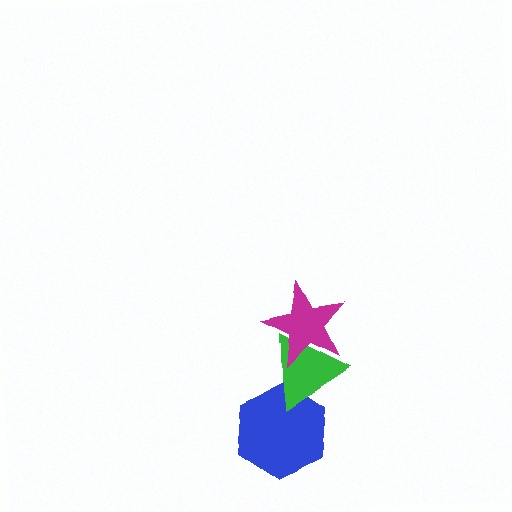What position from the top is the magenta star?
The magenta star is 1st from the top.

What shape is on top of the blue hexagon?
The green triangle is on top of the blue hexagon.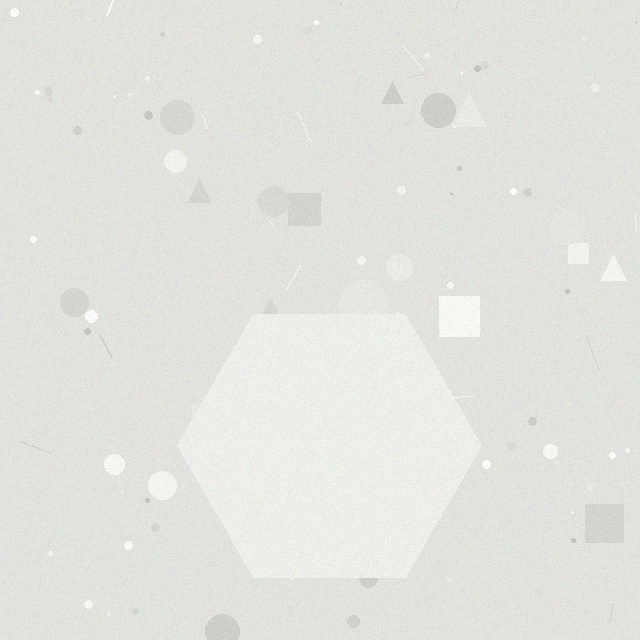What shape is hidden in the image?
A hexagon is hidden in the image.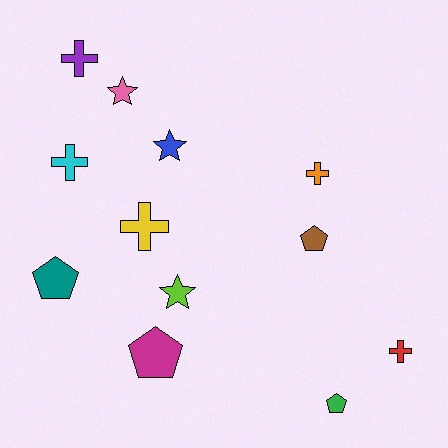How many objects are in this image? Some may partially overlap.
There are 12 objects.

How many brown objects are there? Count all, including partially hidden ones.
There is 1 brown object.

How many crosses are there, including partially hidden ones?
There are 5 crosses.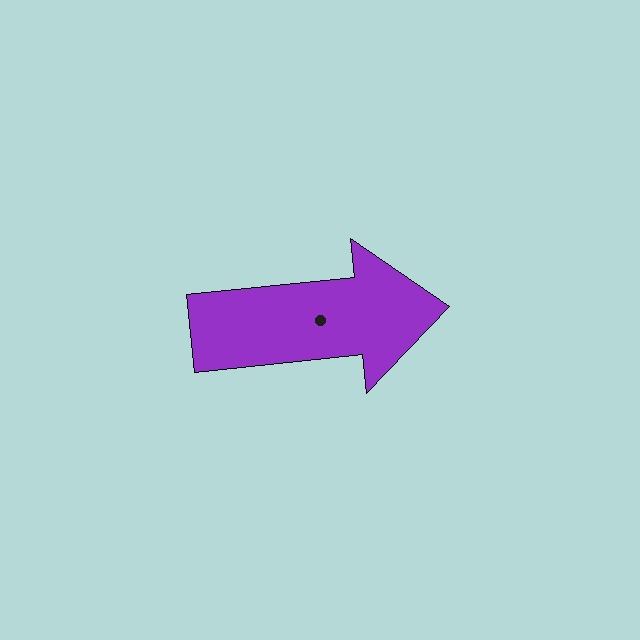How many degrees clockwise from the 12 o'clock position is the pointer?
Approximately 84 degrees.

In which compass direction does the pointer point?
East.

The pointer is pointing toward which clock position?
Roughly 3 o'clock.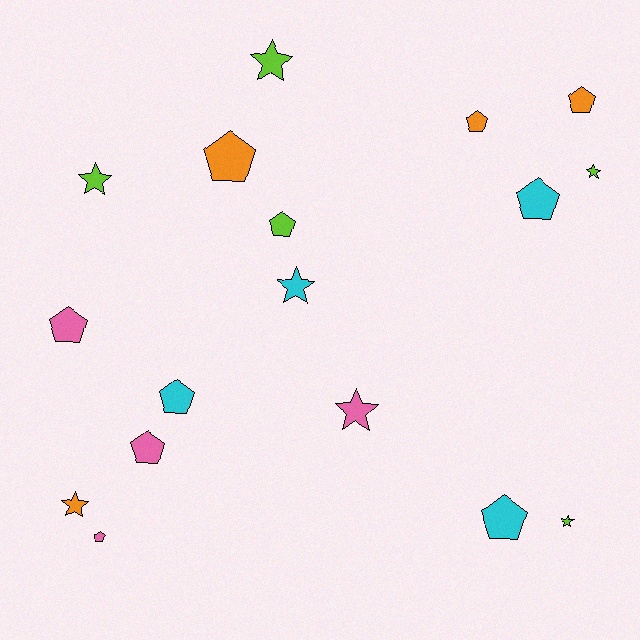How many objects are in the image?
There are 17 objects.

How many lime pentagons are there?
There is 1 lime pentagon.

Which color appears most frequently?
Lime, with 5 objects.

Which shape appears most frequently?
Pentagon, with 10 objects.